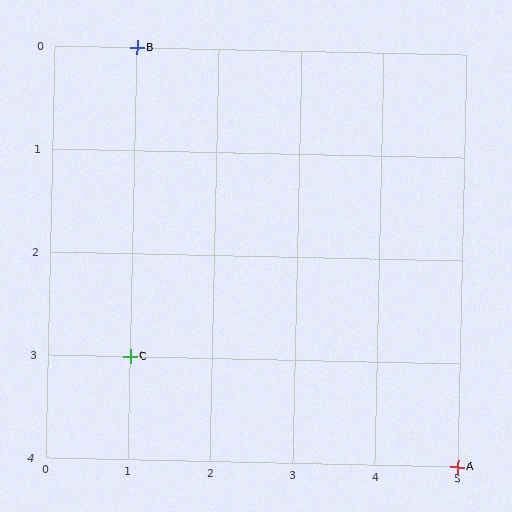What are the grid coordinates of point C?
Point C is at grid coordinates (1, 3).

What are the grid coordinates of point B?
Point B is at grid coordinates (1, 0).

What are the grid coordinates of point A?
Point A is at grid coordinates (5, 4).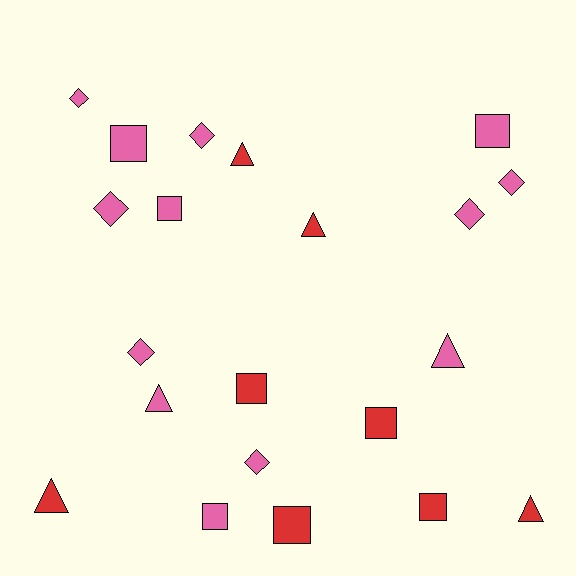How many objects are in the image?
There are 21 objects.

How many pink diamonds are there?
There are 7 pink diamonds.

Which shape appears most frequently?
Square, with 8 objects.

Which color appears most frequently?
Pink, with 13 objects.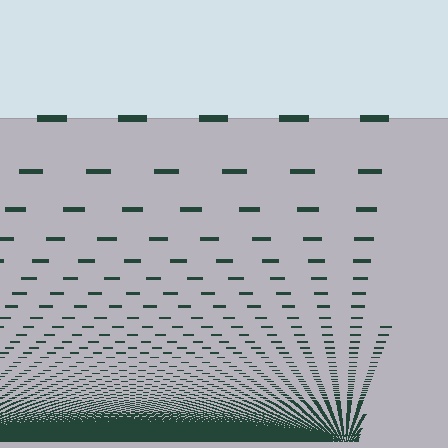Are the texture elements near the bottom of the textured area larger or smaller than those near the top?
Smaller. The gradient is inverted — elements near the bottom are smaller and denser.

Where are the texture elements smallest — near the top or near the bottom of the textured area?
Near the bottom.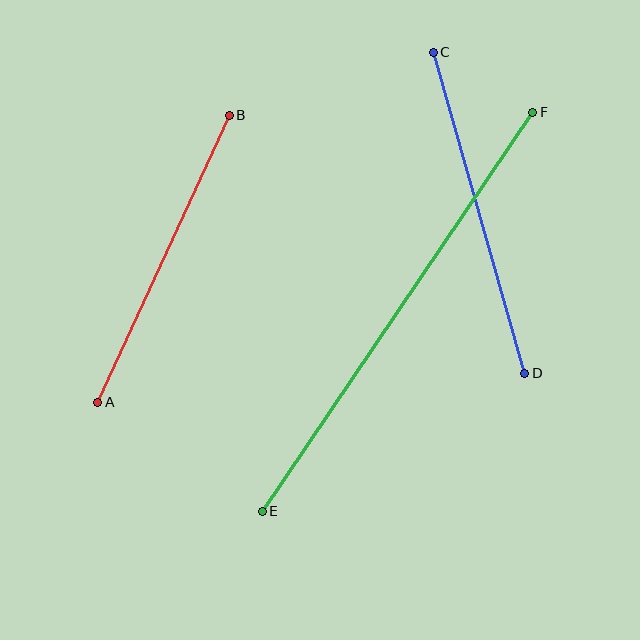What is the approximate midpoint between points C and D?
The midpoint is at approximately (479, 213) pixels.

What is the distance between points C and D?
The distance is approximately 334 pixels.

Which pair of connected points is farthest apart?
Points E and F are farthest apart.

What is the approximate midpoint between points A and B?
The midpoint is at approximately (164, 259) pixels.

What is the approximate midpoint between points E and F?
The midpoint is at approximately (397, 312) pixels.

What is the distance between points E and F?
The distance is approximately 482 pixels.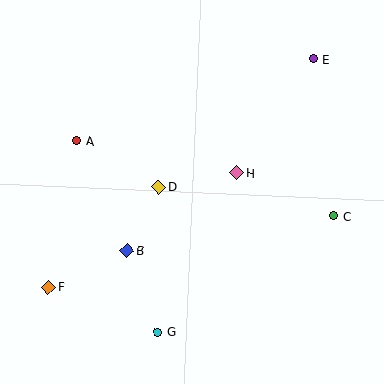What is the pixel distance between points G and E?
The distance between G and E is 314 pixels.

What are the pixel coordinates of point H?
Point H is at (237, 173).